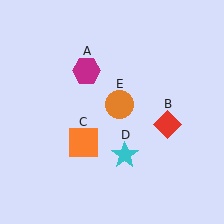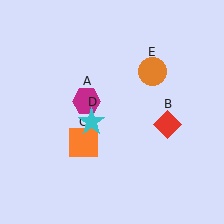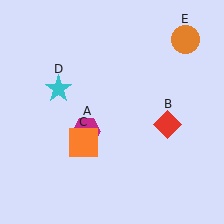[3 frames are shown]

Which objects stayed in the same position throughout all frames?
Red diamond (object B) and orange square (object C) remained stationary.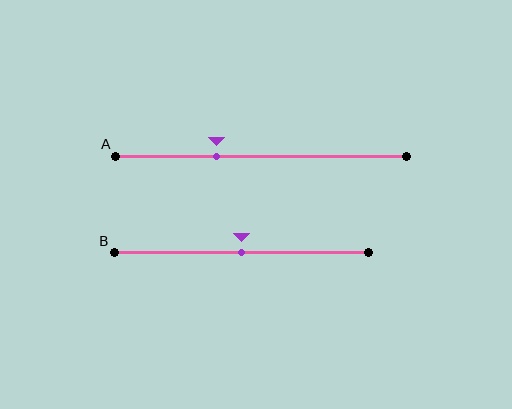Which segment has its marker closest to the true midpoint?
Segment B has its marker closest to the true midpoint.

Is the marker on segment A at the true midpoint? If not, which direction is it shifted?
No, the marker on segment A is shifted to the left by about 15% of the segment length.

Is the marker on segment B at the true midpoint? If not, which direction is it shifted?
Yes, the marker on segment B is at the true midpoint.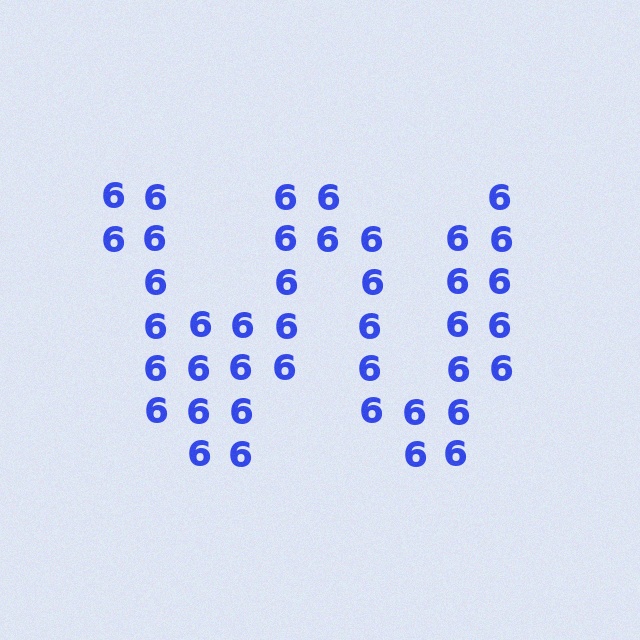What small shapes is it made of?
It is made of small digit 6's.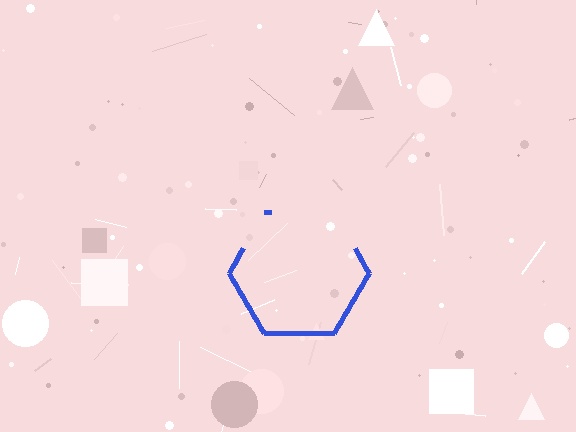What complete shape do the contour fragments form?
The contour fragments form a hexagon.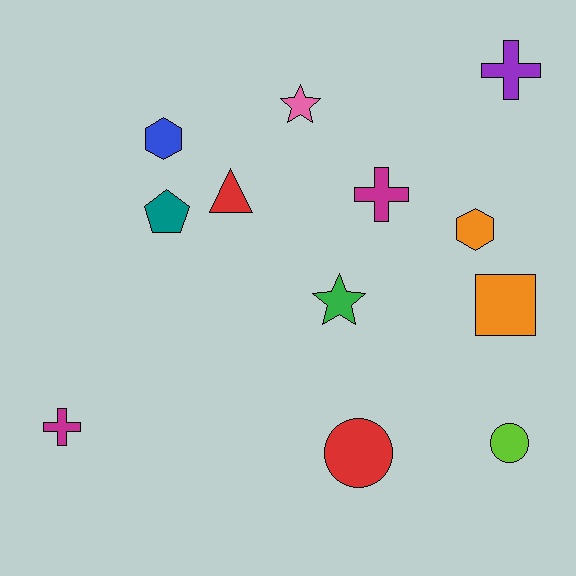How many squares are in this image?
There is 1 square.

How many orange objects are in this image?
There are 2 orange objects.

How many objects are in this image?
There are 12 objects.